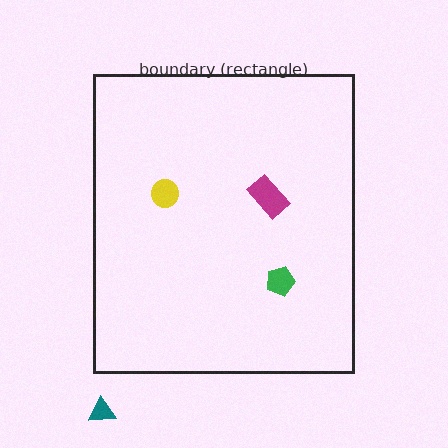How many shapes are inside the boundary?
3 inside, 1 outside.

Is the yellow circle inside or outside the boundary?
Inside.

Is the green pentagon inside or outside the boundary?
Inside.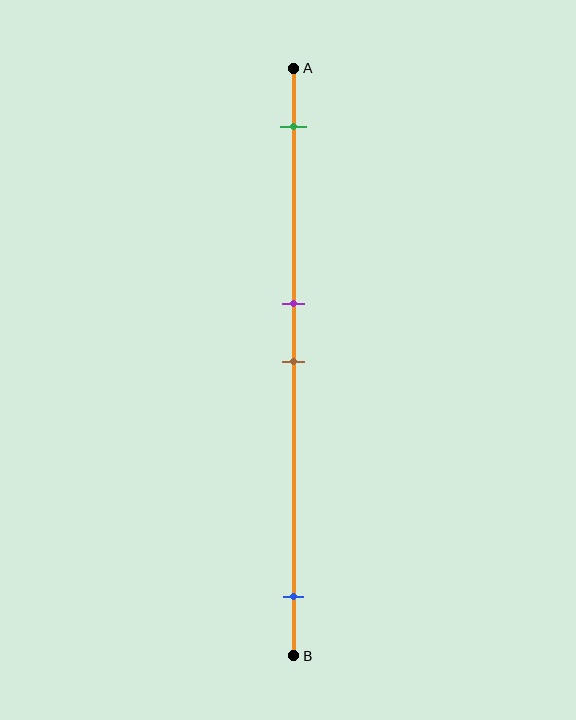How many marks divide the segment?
There are 4 marks dividing the segment.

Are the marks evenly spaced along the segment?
No, the marks are not evenly spaced.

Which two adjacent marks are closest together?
The purple and brown marks are the closest adjacent pair.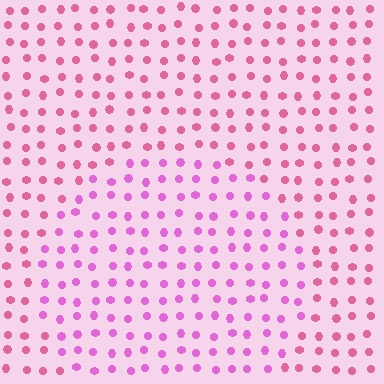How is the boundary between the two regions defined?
The boundary is defined purely by a slight shift in hue (about 27 degrees). Spacing, size, and orientation are identical on both sides.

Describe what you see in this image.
The image is filled with small pink elements in a uniform arrangement. A circle-shaped region is visible where the elements are tinted to a slightly different hue, forming a subtle color boundary.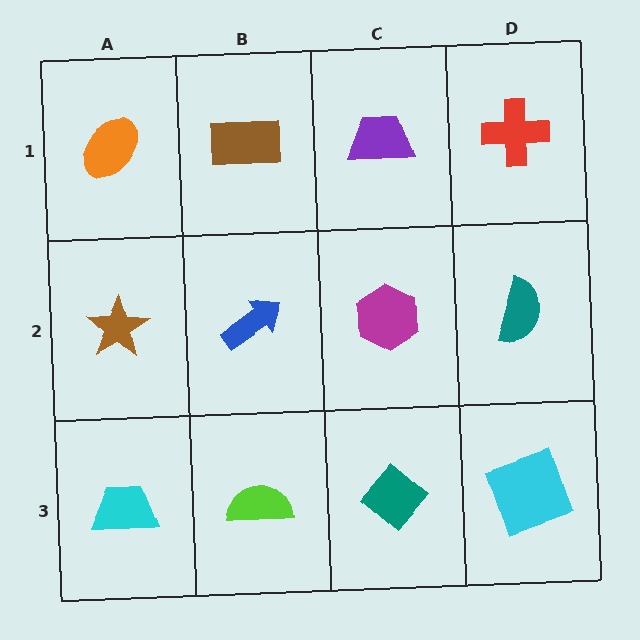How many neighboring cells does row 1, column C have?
3.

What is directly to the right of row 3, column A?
A lime semicircle.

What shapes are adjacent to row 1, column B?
A blue arrow (row 2, column B), an orange ellipse (row 1, column A), a purple trapezoid (row 1, column C).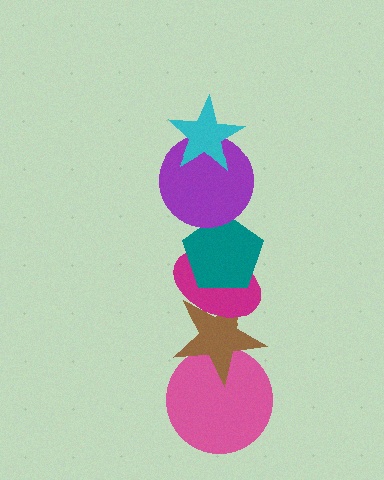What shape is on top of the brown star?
The magenta ellipse is on top of the brown star.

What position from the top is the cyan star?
The cyan star is 1st from the top.